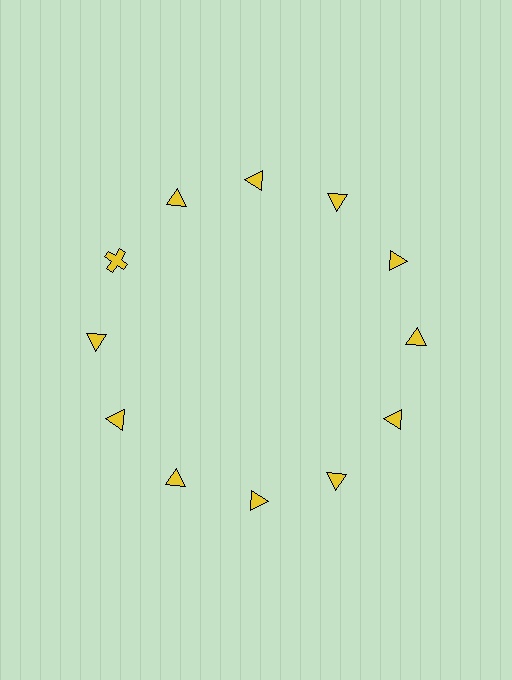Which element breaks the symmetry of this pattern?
The yellow cross at roughly the 10 o'clock position breaks the symmetry. All other shapes are yellow triangles.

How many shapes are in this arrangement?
There are 12 shapes arranged in a ring pattern.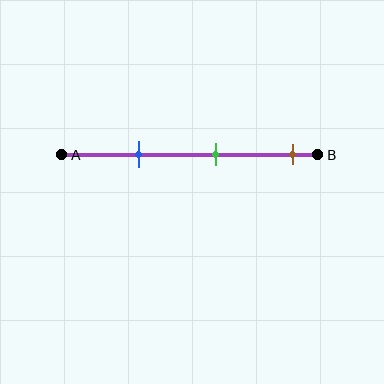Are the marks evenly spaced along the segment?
Yes, the marks are approximately evenly spaced.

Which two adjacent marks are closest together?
The blue and green marks are the closest adjacent pair.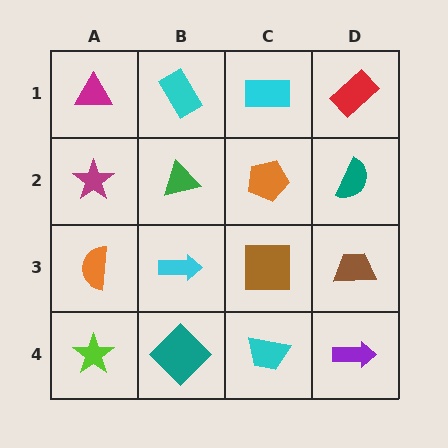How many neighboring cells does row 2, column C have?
4.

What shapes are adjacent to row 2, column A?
A magenta triangle (row 1, column A), an orange semicircle (row 3, column A), a green triangle (row 2, column B).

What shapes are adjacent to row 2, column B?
A cyan rectangle (row 1, column B), a cyan arrow (row 3, column B), a magenta star (row 2, column A), an orange pentagon (row 2, column C).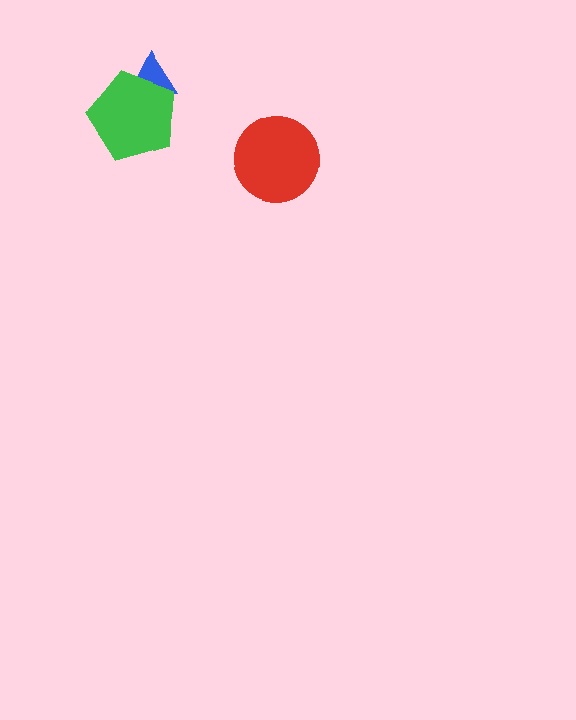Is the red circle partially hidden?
No, no other shape covers it.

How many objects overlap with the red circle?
0 objects overlap with the red circle.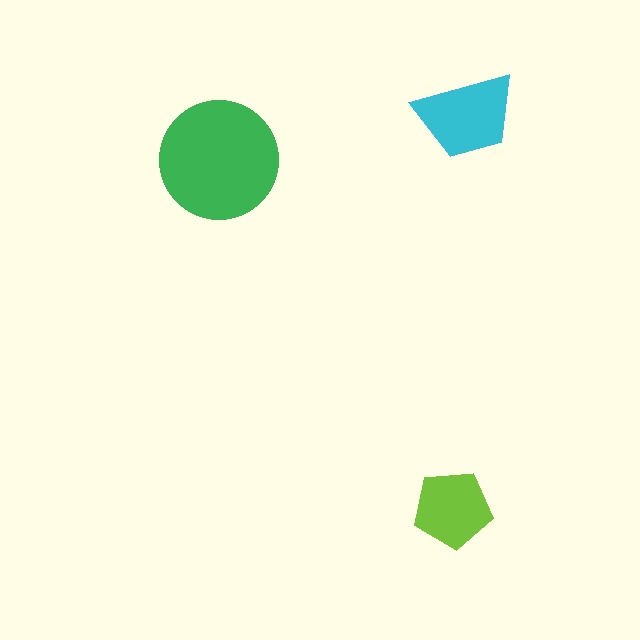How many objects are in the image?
There are 3 objects in the image.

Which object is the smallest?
The lime pentagon.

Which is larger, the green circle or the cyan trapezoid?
The green circle.